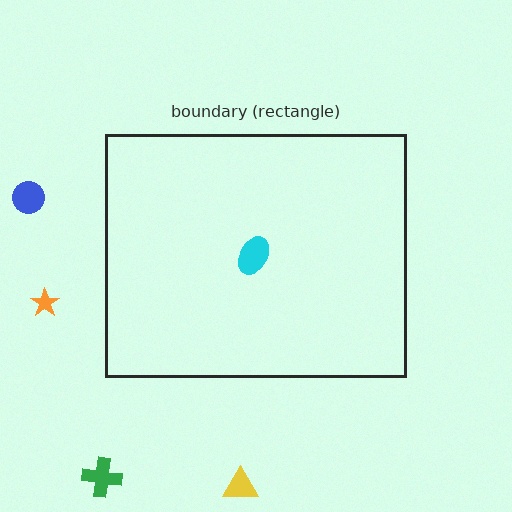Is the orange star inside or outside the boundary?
Outside.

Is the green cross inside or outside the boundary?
Outside.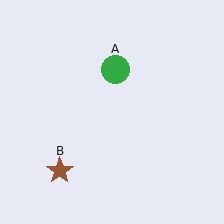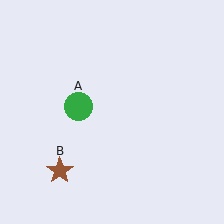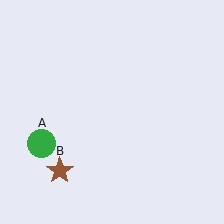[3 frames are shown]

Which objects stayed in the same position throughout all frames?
Brown star (object B) remained stationary.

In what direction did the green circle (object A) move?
The green circle (object A) moved down and to the left.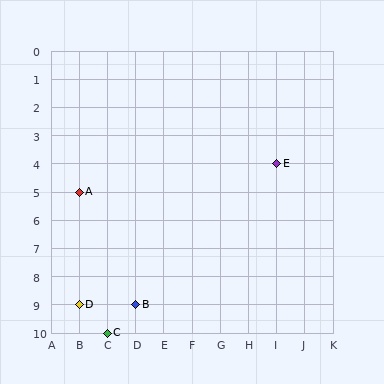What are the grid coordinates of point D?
Point D is at grid coordinates (B, 9).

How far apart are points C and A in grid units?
Points C and A are 1 column and 5 rows apart (about 5.1 grid units diagonally).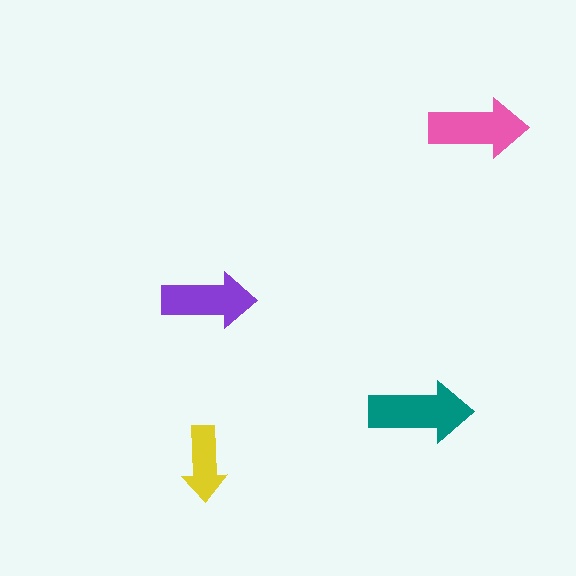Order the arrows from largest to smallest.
the teal one, the pink one, the purple one, the yellow one.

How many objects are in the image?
There are 4 objects in the image.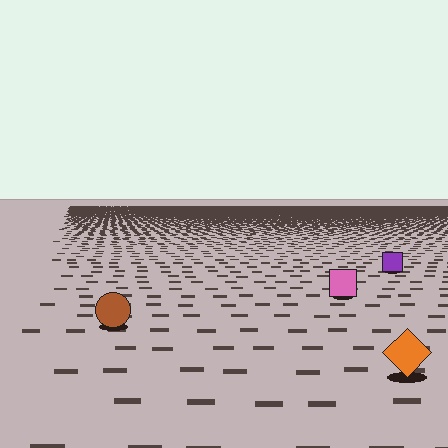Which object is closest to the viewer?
The orange diamond is closest. The texture marks near it are larger and more spread out.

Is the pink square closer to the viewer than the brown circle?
No. The brown circle is closer — you can tell from the texture gradient: the ground texture is coarser near it.